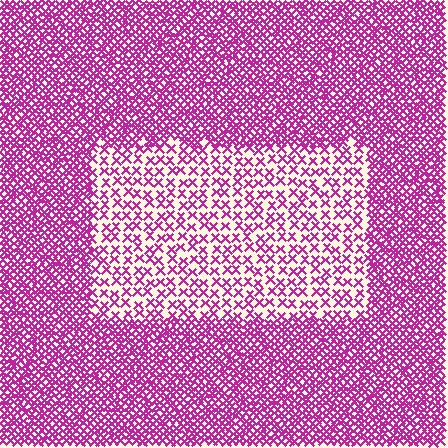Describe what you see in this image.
The image contains small magenta elements arranged at two different densities. A rectangle-shaped region is visible where the elements are less densely packed than the surrounding area.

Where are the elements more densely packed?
The elements are more densely packed outside the rectangle boundary.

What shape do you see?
I see a rectangle.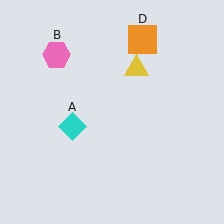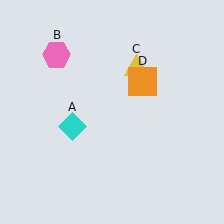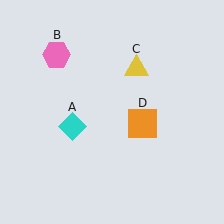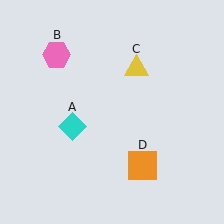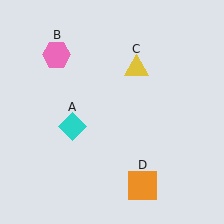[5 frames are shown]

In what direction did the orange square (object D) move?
The orange square (object D) moved down.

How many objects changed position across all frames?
1 object changed position: orange square (object D).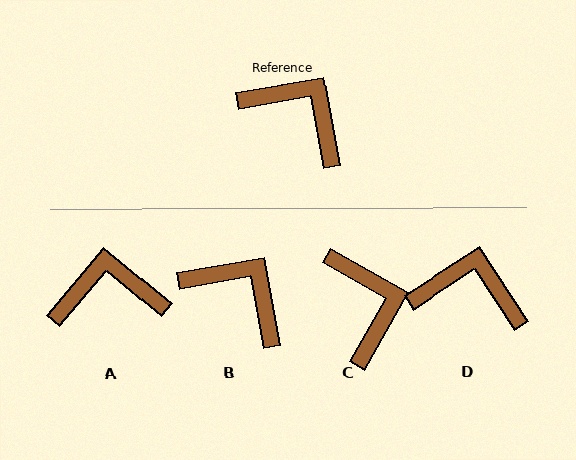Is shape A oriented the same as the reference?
No, it is off by about 40 degrees.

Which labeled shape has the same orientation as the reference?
B.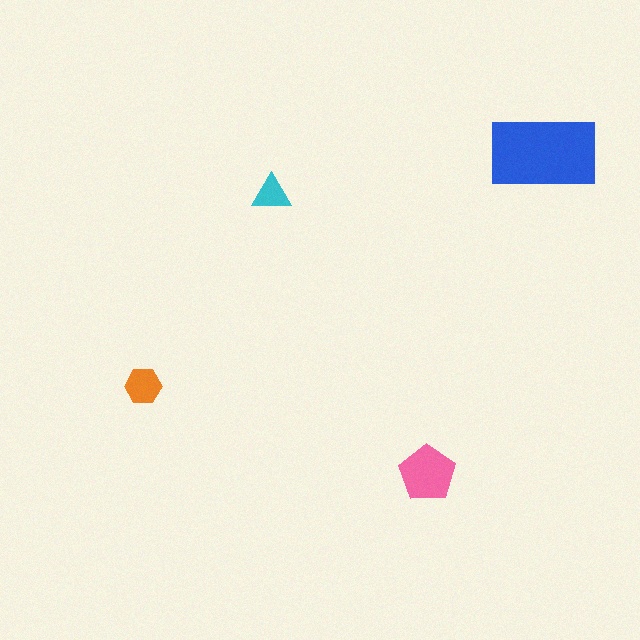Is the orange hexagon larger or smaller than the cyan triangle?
Larger.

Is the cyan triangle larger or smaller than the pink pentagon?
Smaller.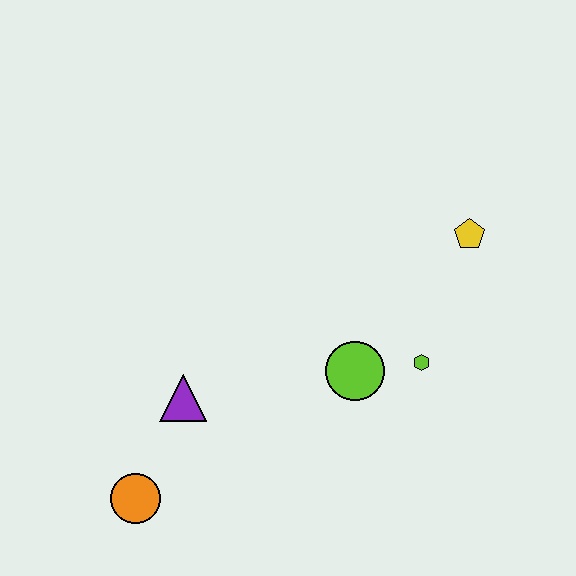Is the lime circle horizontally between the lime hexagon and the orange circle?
Yes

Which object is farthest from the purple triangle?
The yellow pentagon is farthest from the purple triangle.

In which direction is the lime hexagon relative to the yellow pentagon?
The lime hexagon is below the yellow pentagon.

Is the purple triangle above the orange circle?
Yes